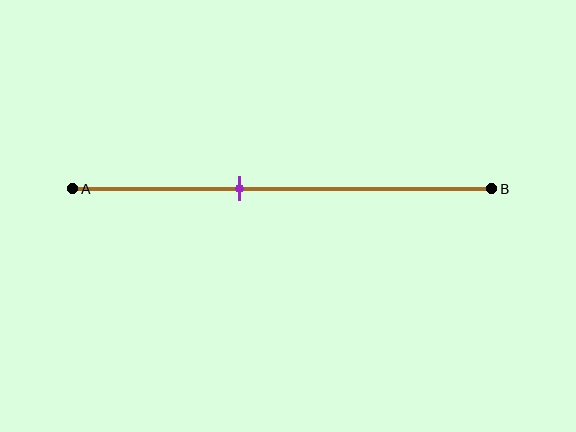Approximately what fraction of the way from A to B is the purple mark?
The purple mark is approximately 40% of the way from A to B.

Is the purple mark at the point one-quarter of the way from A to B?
No, the mark is at about 40% from A, not at the 25% one-quarter point.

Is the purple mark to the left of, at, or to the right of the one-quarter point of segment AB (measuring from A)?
The purple mark is to the right of the one-quarter point of segment AB.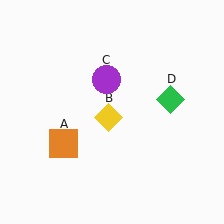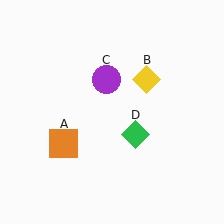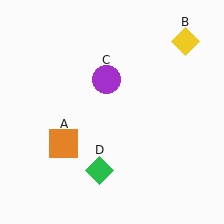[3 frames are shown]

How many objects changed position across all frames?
2 objects changed position: yellow diamond (object B), green diamond (object D).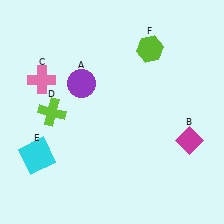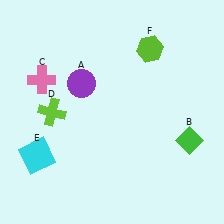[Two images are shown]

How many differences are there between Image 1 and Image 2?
There is 1 difference between the two images.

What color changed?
The diamond (B) changed from magenta in Image 1 to green in Image 2.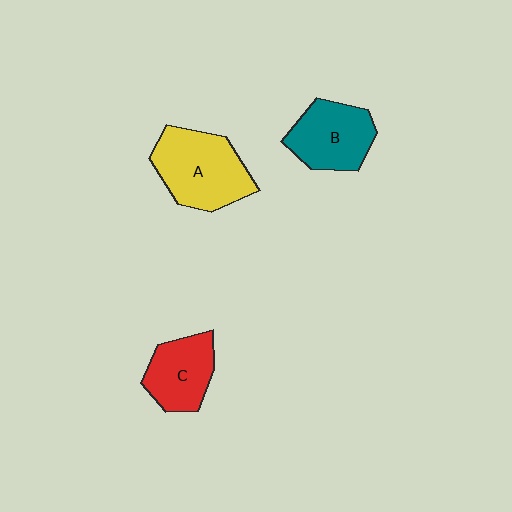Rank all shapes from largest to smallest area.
From largest to smallest: A (yellow), B (teal), C (red).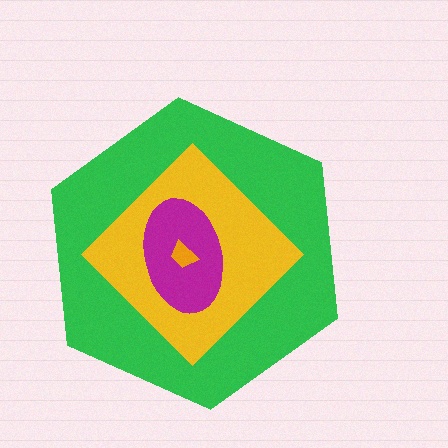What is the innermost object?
The orange trapezoid.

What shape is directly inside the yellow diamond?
The magenta ellipse.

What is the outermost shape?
The green hexagon.